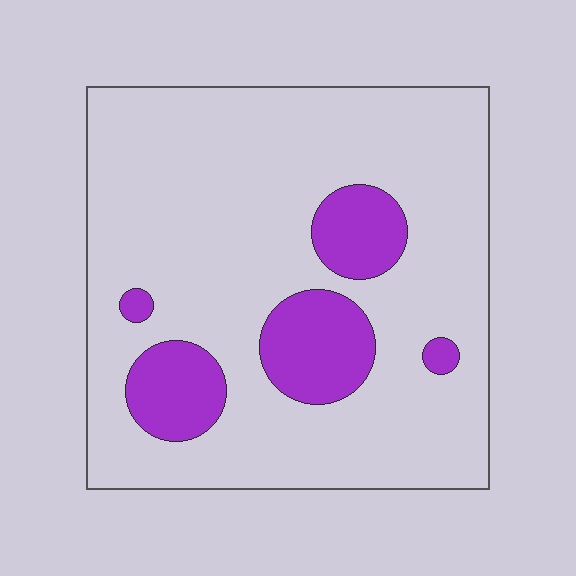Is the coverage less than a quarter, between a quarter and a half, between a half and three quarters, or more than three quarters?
Less than a quarter.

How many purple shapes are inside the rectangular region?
5.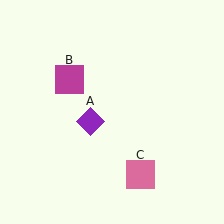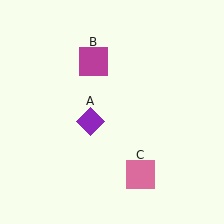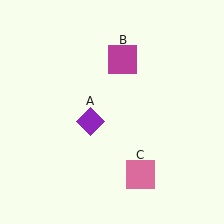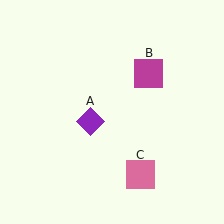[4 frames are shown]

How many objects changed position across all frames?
1 object changed position: magenta square (object B).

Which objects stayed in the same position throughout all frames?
Purple diamond (object A) and pink square (object C) remained stationary.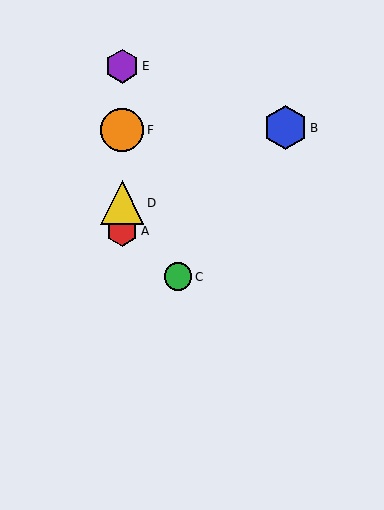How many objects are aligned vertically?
4 objects (A, D, E, F) are aligned vertically.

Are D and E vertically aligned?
Yes, both are at x≈122.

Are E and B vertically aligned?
No, E is at x≈122 and B is at x≈285.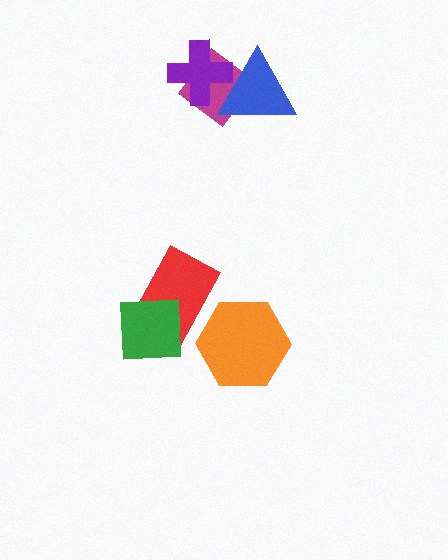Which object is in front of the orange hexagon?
The red rectangle is in front of the orange hexagon.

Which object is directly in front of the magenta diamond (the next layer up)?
The purple cross is directly in front of the magenta diamond.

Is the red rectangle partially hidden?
Yes, it is partially covered by another shape.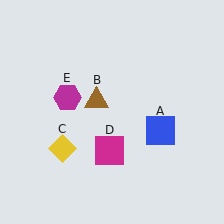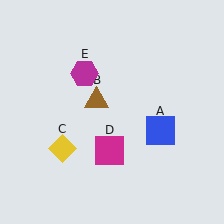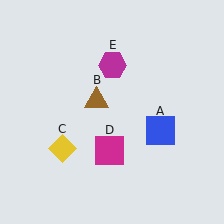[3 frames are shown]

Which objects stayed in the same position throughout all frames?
Blue square (object A) and brown triangle (object B) and yellow diamond (object C) and magenta square (object D) remained stationary.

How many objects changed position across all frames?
1 object changed position: magenta hexagon (object E).